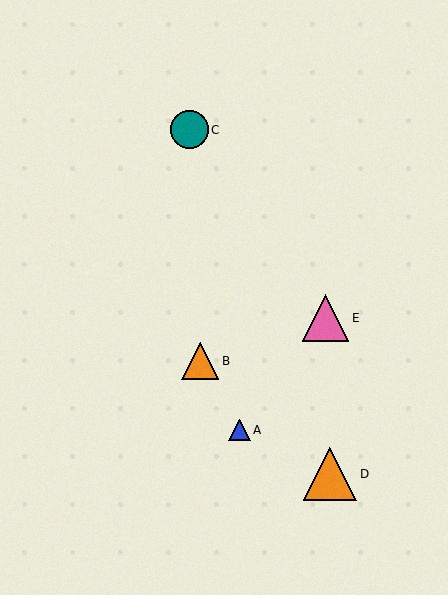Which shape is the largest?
The orange triangle (labeled D) is the largest.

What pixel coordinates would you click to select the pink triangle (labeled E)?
Click at (326, 318) to select the pink triangle E.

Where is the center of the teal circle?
The center of the teal circle is at (189, 130).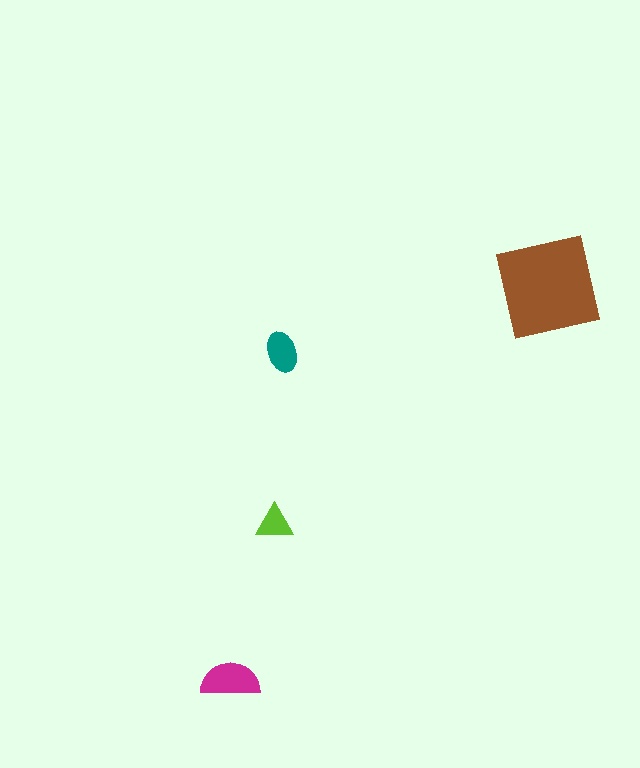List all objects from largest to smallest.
The brown square, the magenta semicircle, the teal ellipse, the lime triangle.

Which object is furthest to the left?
The magenta semicircle is leftmost.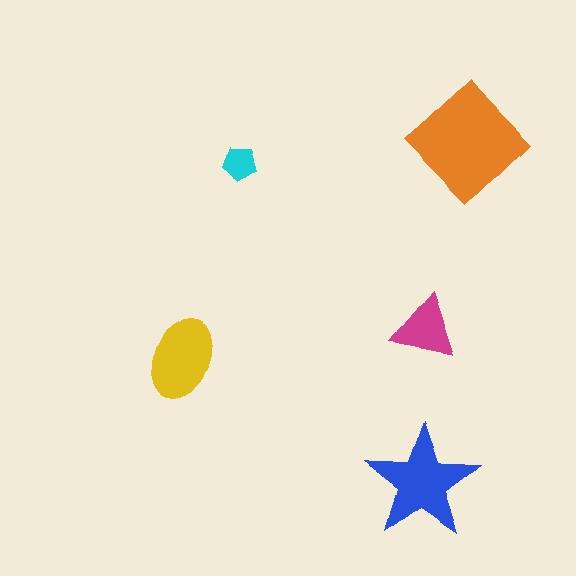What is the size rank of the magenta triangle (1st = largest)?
4th.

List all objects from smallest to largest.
The cyan pentagon, the magenta triangle, the yellow ellipse, the blue star, the orange diamond.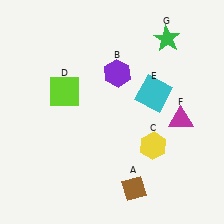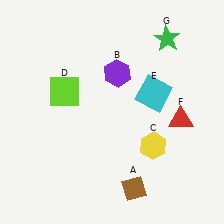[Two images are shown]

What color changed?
The triangle (F) changed from magenta in Image 1 to red in Image 2.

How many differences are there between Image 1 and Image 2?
There is 1 difference between the two images.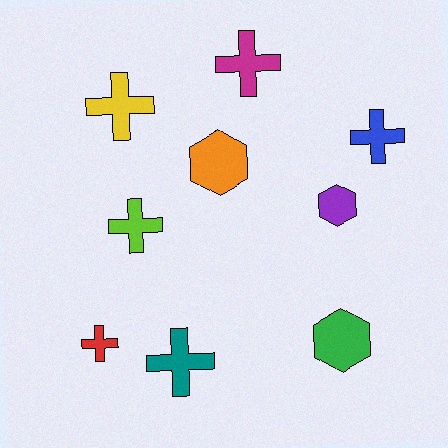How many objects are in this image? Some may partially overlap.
There are 9 objects.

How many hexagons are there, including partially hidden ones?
There are 3 hexagons.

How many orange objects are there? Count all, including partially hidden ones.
There is 1 orange object.